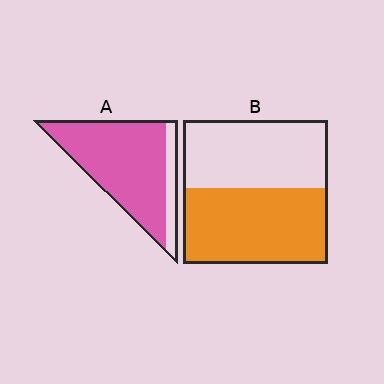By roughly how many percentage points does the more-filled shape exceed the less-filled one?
By roughly 30 percentage points (A over B).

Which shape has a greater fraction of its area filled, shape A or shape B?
Shape A.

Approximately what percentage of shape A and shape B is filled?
A is approximately 85% and B is approximately 55%.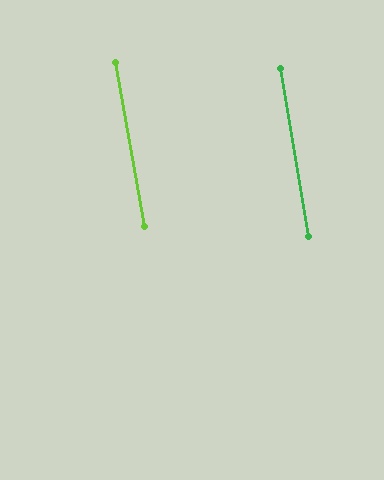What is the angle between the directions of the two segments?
Approximately 0 degrees.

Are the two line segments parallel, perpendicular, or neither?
Parallel — their directions differ by only 0.2°.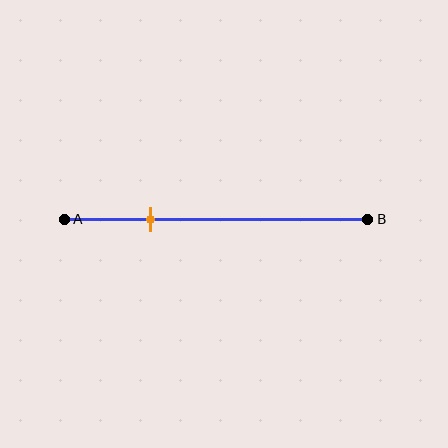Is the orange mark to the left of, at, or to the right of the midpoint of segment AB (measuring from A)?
The orange mark is to the left of the midpoint of segment AB.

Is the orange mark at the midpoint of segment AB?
No, the mark is at about 30% from A, not at the 50% midpoint.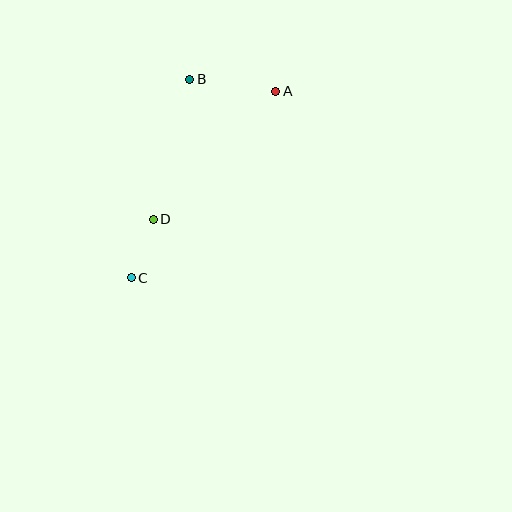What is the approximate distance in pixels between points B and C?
The distance between B and C is approximately 207 pixels.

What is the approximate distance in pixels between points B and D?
The distance between B and D is approximately 145 pixels.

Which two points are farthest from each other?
Points A and C are farthest from each other.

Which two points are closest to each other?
Points C and D are closest to each other.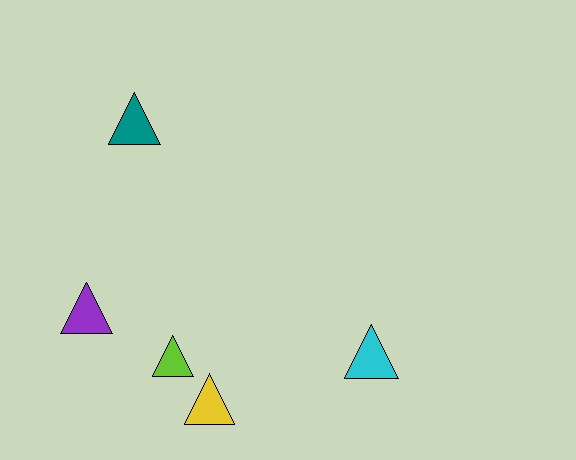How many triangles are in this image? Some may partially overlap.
There are 5 triangles.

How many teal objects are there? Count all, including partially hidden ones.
There is 1 teal object.